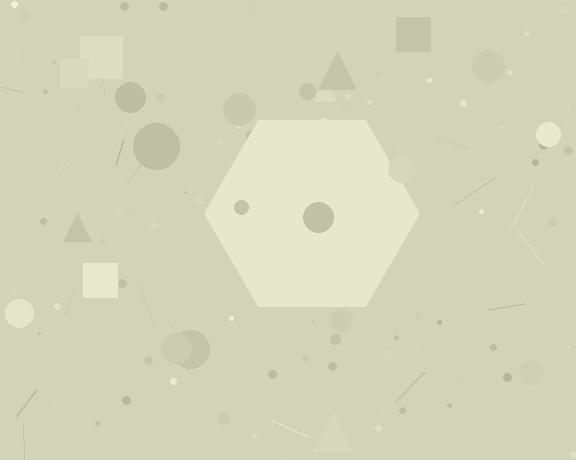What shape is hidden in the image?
A hexagon is hidden in the image.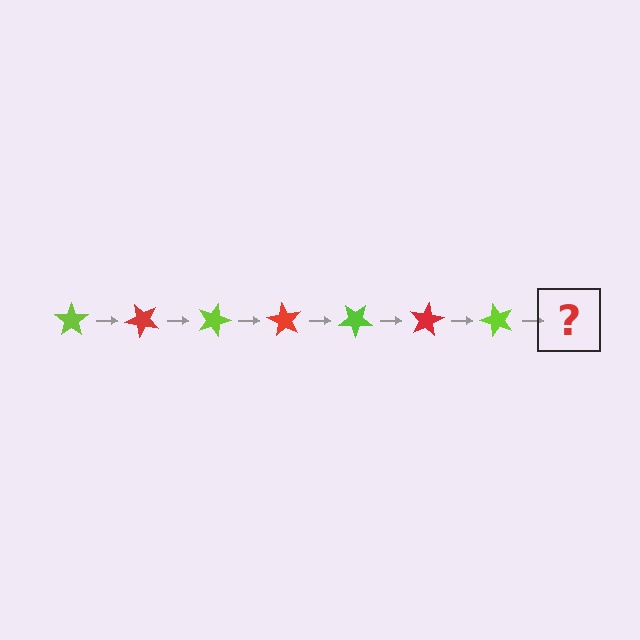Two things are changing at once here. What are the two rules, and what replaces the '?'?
The two rules are that it rotates 45 degrees each step and the color cycles through lime and red. The '?' should be a red star, rotated 315 degrees from the start.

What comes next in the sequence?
The next element should be a red star, rotated 315 degrees from the start.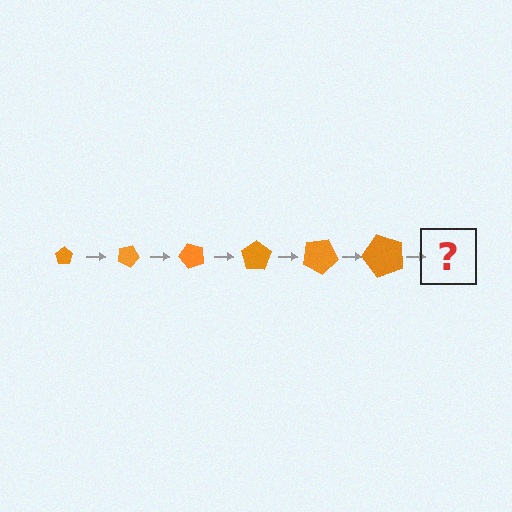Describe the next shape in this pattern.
It should be a pentagon, larger than the previous one and rotated 150 degrees from the start.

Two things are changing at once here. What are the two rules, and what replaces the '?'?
The two rules are that the pentagon grows larger each step and it rotates 25 degrees each step. The '?' should be a pentagon, larger than the previous one and rotated 150 degrees from the start.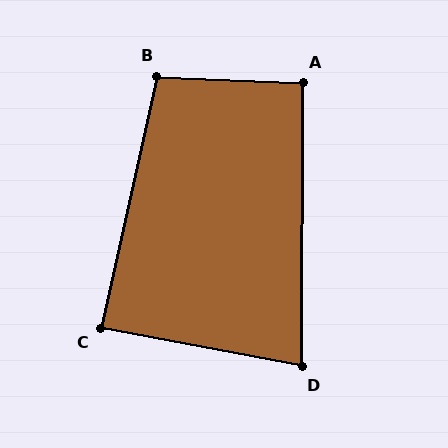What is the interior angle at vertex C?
Approximately 88 degrees (approximately right).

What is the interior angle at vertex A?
Approximately 92 degrees (approximately right).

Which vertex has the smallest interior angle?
D, at approximately 80 degrees.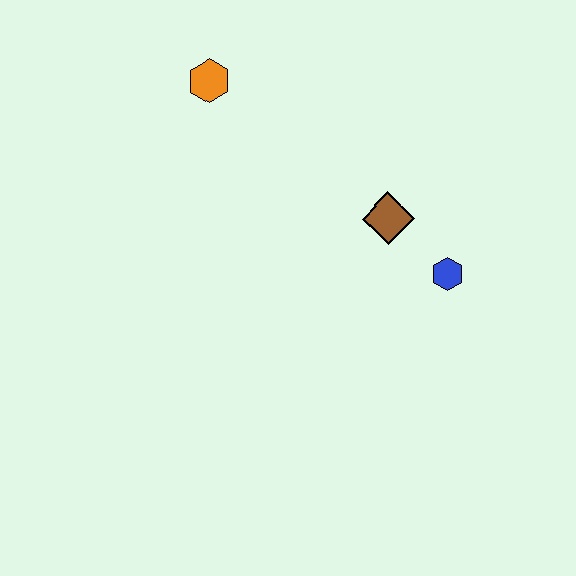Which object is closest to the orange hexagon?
The brown diamond is closest to the orange hexagon.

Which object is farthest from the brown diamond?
The orange hexagon is farthest from the brown diamond.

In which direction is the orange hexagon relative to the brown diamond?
The orange hexagon is to the left of the brown diamond.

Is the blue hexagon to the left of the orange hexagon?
No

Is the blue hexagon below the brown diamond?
Yes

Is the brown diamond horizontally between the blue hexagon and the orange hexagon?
Yes